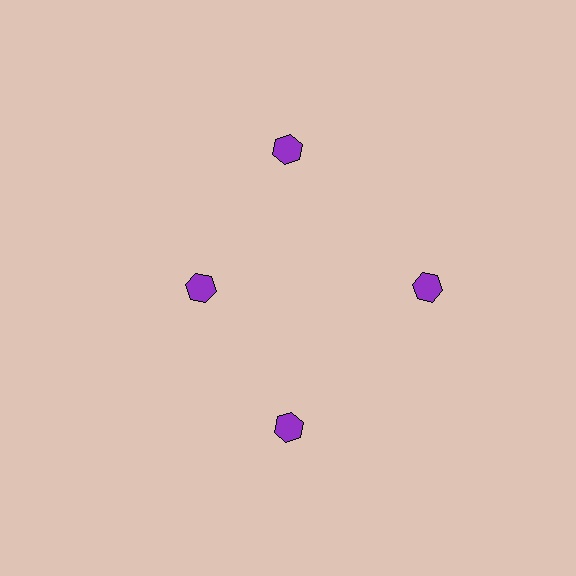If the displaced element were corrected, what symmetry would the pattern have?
It would have 4-fold rotational symmetry — the pattern would map onto itself every 90 degrees.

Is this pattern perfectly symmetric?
No. The 4 purple hexagons are arranged in a ring, but one element near the 9 o'clock position is pulled inward toward the center, breaking the 4-fold rotational symmetry.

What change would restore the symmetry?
The symmetry would be restored by moving it outward, back onto the ring so that all 4 hexagons sit at equal angles and equal distance from the center.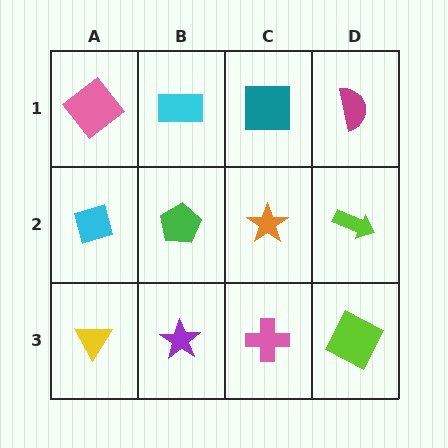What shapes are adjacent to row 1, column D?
A lime arrow (row 2, column D), a teal square (row 1, column C).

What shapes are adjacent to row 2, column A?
A pink diamond (row 1, column A), a yellow triangle (row 3, column A), a green pentagon (row 2, column B).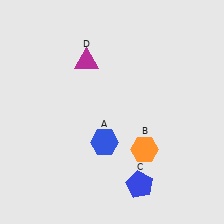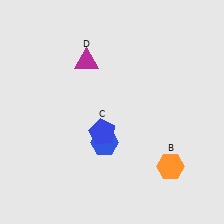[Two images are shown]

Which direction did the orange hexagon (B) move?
The orange hexagon (B) moved right.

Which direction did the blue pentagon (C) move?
The blue pentagon (C) moved up.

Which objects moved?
The objects that moved are: the orange hexagon (B), the blue pentagon (C).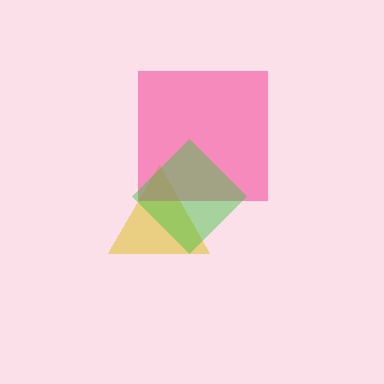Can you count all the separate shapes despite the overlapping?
Yes, there are 3 separate shapes.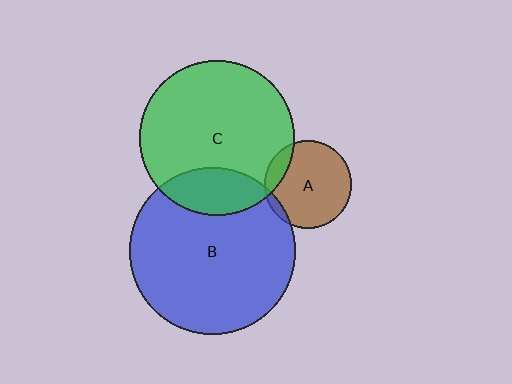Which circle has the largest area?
Circle B (blue).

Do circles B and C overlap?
Yes.